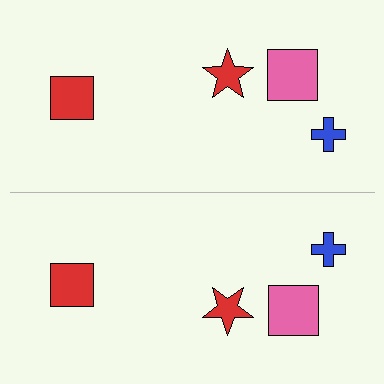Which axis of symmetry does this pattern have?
The pattern has a horizontal axis of symmetry running through the center of the image.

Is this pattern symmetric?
Yes, this pattern has bilateral (reflection) symmetry.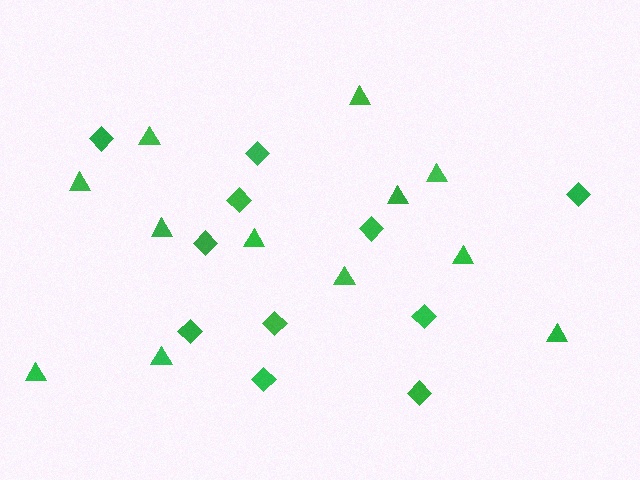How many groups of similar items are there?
There are 2 groups: one group of triangles (12) and one group of diamonds (11).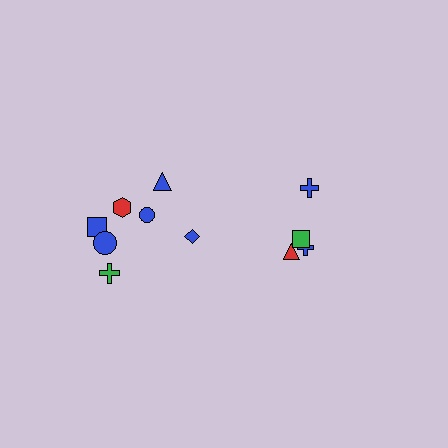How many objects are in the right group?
There are 4 objects.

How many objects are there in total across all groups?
There are 11 objects.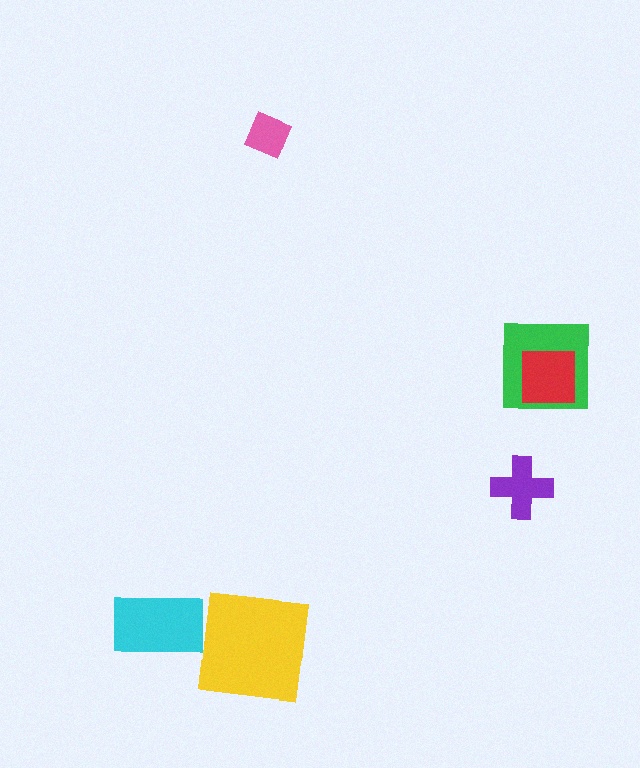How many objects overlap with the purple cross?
0 objects overlap with the purple cross.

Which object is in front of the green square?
The red square is in front of the green square.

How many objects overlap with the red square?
1 object overlaps with the red square.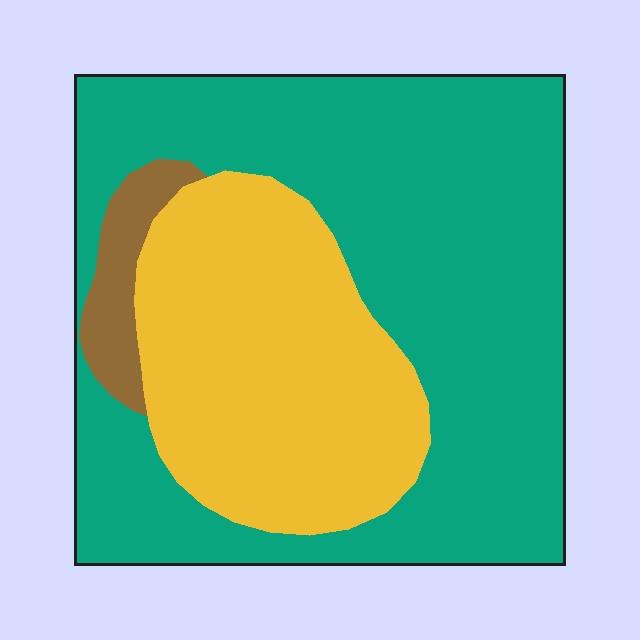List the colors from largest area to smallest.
From largest to smallest: teal, yellow, brown.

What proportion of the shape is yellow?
Yellow covers roughly 35% of the shape.